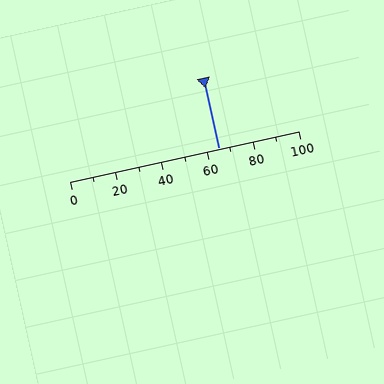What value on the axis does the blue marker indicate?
The marker indicates approximately 65.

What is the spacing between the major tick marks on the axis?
The major ticks are spaced 20 apart.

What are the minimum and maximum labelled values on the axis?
The axis runs from 0 to 100.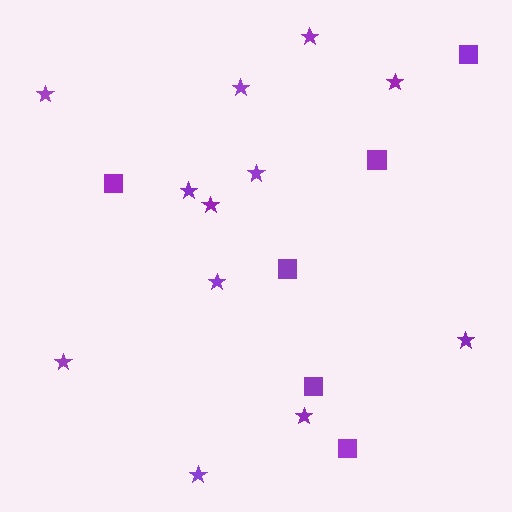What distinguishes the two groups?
There are 2 groups: one group of stars (12) and one group of squares (6).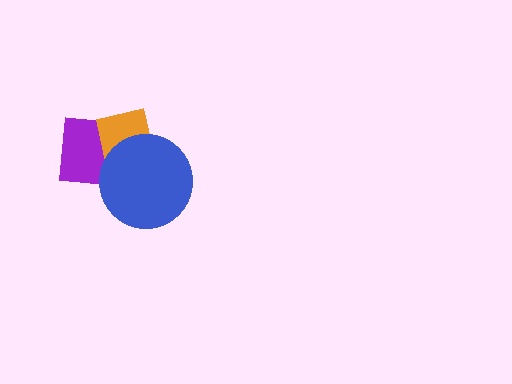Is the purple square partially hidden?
Yes, it is partially covered by another shape.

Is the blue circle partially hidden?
No, no other shape covers it.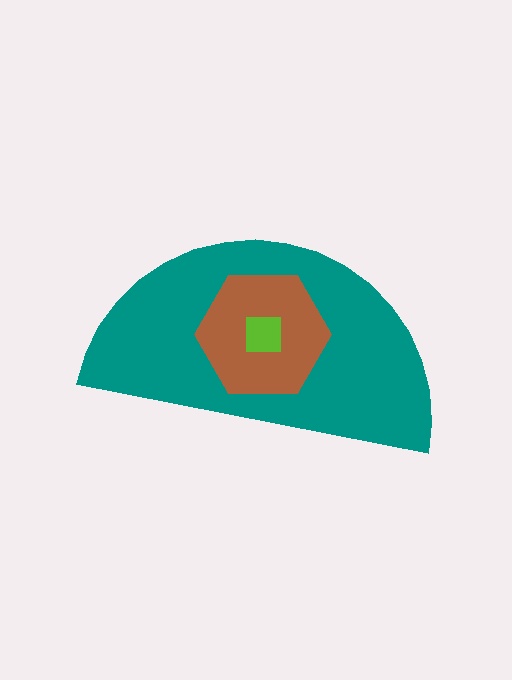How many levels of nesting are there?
3.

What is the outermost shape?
The teal semicircle.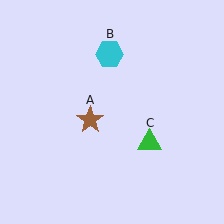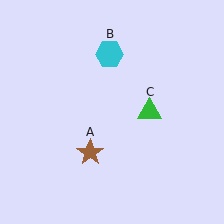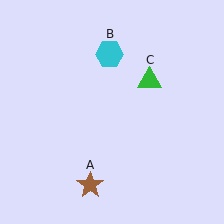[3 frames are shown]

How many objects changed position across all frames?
2 objects changed position: brown star (object A), green triangle (object C).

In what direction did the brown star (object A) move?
The brown star (object A) moved down.